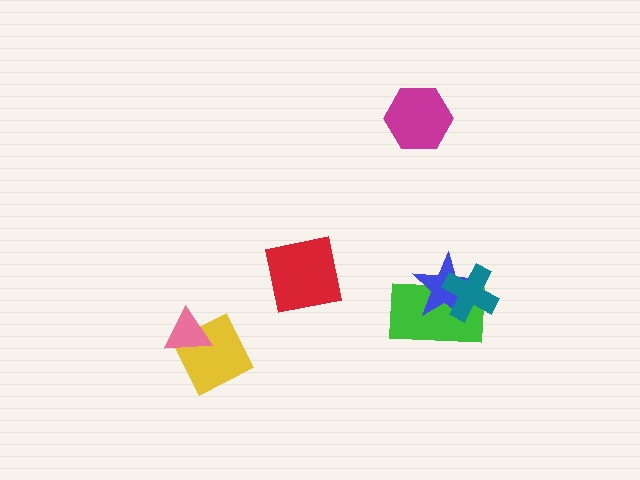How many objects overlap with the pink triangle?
1 object overlaps with the pink triangle.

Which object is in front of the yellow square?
The pink triangle is in front of the yellow square.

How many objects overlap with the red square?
0 objects overlap with the red square.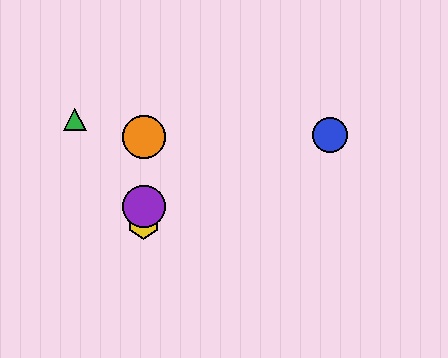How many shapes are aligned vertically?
4 shapes (the red circle, the yellow hexagon, the purple circle, the orange circle) are aligned vertically.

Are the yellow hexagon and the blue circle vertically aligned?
No, the yellow hexagon is at x≈144 and the blue circle is at x≈330.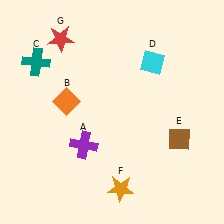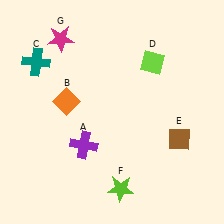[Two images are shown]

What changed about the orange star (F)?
In Image 1, F is orange. In Image 2, it changed to lime.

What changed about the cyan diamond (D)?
In Image 1, D is cyan. In Image 2, it changed to lime.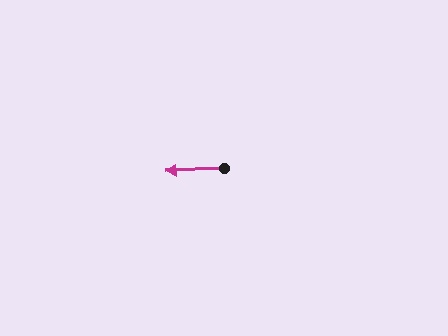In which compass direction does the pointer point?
West.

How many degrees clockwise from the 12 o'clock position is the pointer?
Approximately 267 degrees.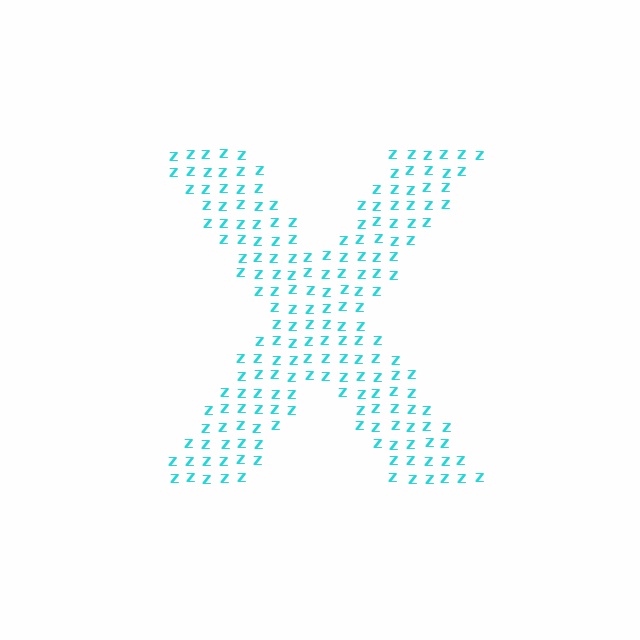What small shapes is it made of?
It is made of small letter Z's.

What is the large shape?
The large shape is the letter X.